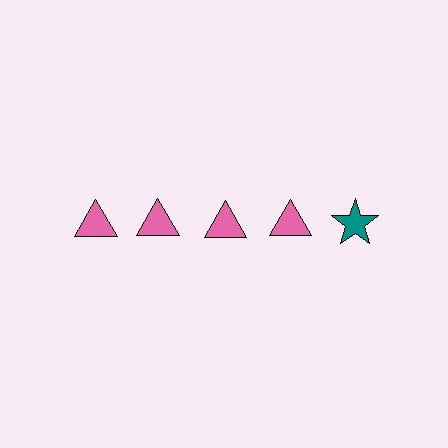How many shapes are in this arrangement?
There are 5 shapes arranged in a grid pattern.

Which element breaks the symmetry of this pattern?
The teal star in the top row, rightmost column breaks the symmetry. All other shapes are pink triangles.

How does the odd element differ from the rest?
It differs in both color (teal instead of pink) and shape (star instead of triangle).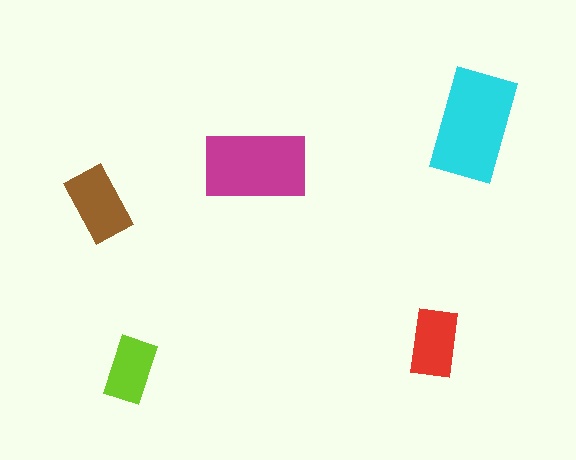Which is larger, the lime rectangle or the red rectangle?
The red one.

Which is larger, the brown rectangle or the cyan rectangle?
The cyan one.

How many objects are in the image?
There are 5 objects in the image.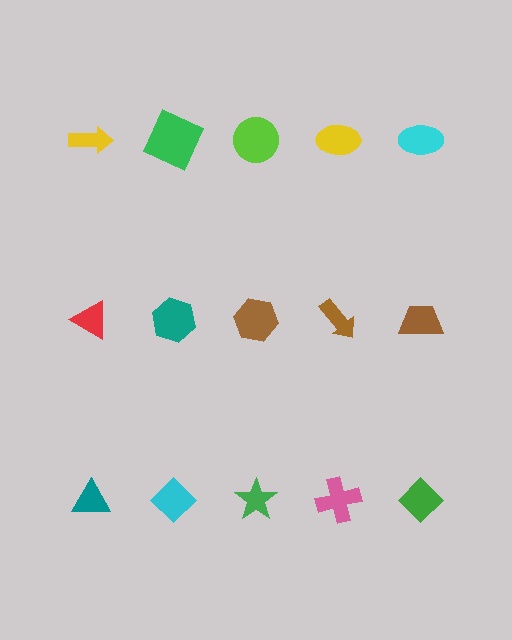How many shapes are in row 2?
5 shapes.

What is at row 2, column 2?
A teal hexagon.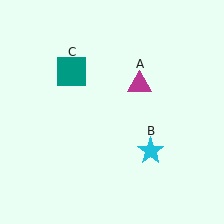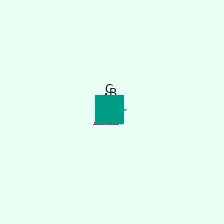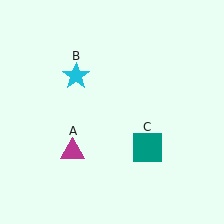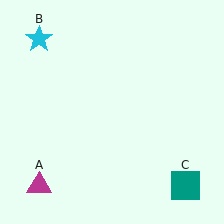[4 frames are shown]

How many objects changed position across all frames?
3 objects changed position: magenta triangle (object A), cyan star (object B), teal square (object C).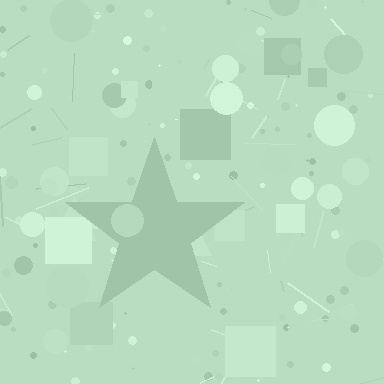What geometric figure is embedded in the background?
A star is embedded in the background.